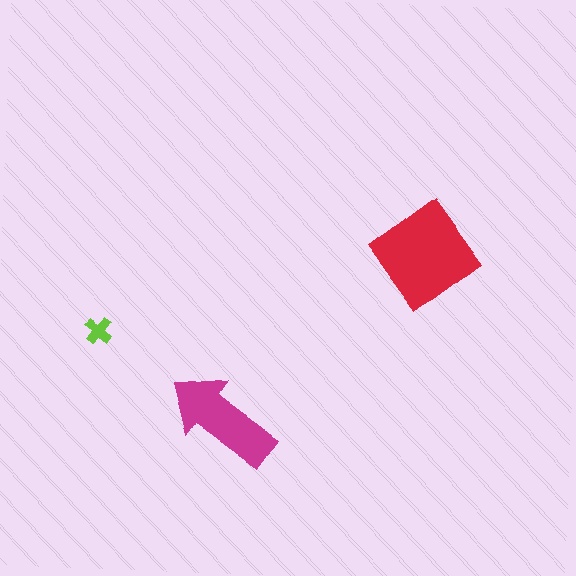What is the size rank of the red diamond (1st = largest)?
1st.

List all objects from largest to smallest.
The red diamond, the magenta arrow, the lime cross.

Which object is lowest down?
The magenta arrow is bottommost.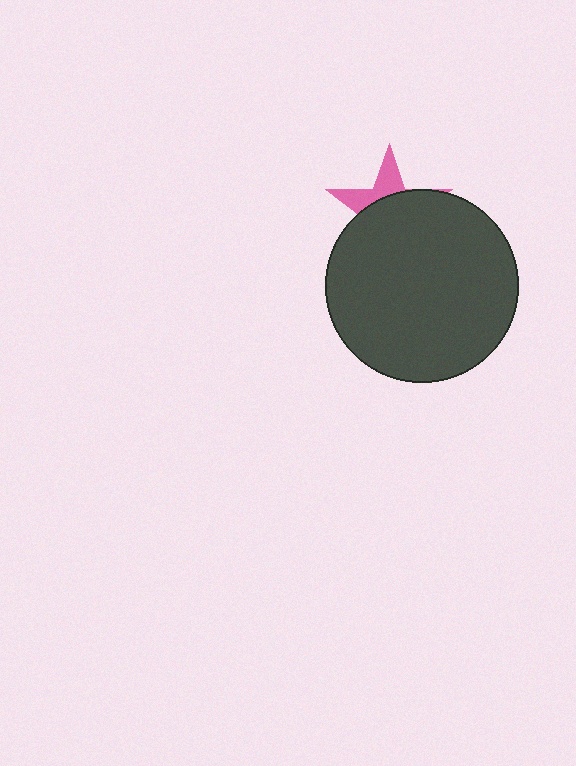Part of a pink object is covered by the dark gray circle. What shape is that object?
It is a star.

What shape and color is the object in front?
The object in front is a dark gray circle.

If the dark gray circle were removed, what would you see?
You would see the complete pink star.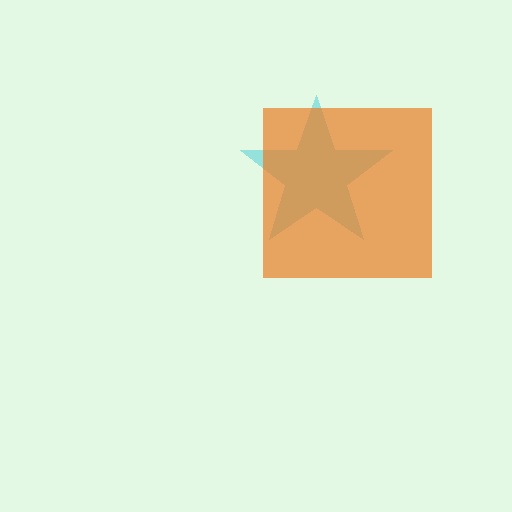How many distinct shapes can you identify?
There are 2 distinct shapes: a cyan star, an orange square.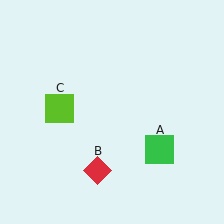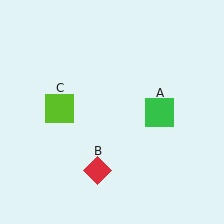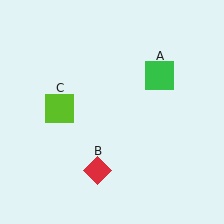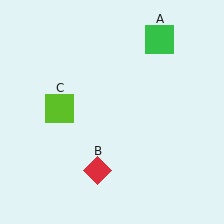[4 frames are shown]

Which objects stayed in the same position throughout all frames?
Red diamond (object B) and lime square (object C) remained stationary.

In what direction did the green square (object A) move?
The green square (object A) moved up.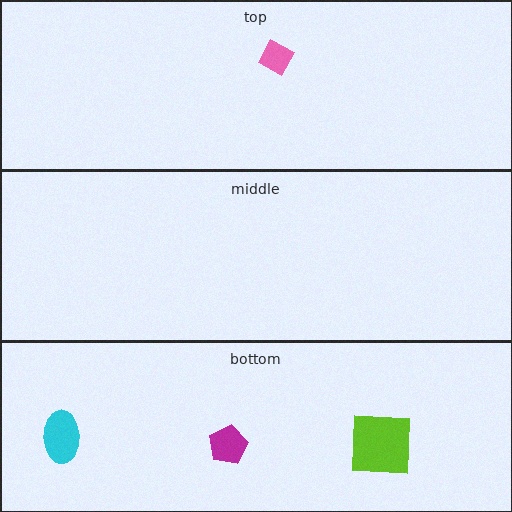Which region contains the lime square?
The bottom region.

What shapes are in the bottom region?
The lime square, the cyan ellipse, the magenta pentagon.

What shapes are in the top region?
The pink diamond.